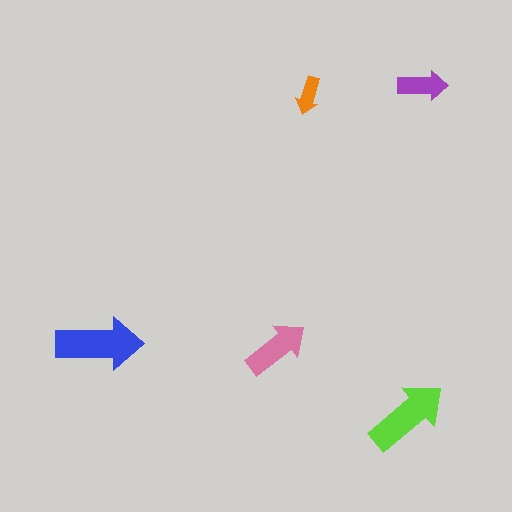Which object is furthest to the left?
The blue arrow is leftmost.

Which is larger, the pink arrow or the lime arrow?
The lime one.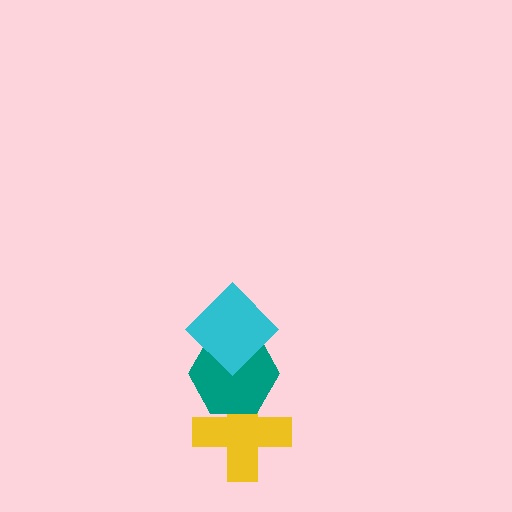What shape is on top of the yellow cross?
The teal hexagon is on top of the yellow cross.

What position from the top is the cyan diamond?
The cyan diamond is 1st from the top.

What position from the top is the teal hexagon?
The teal hexagon is 2nd from the top.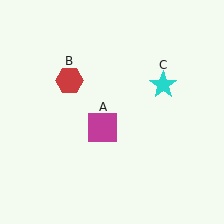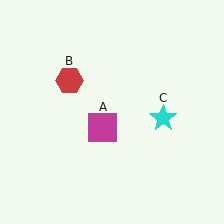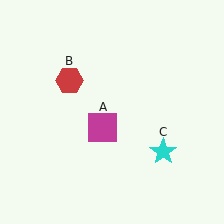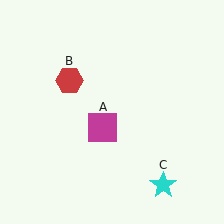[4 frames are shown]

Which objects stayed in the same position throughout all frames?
Magenta square (object A) and red hexagon (object B) remained stationary.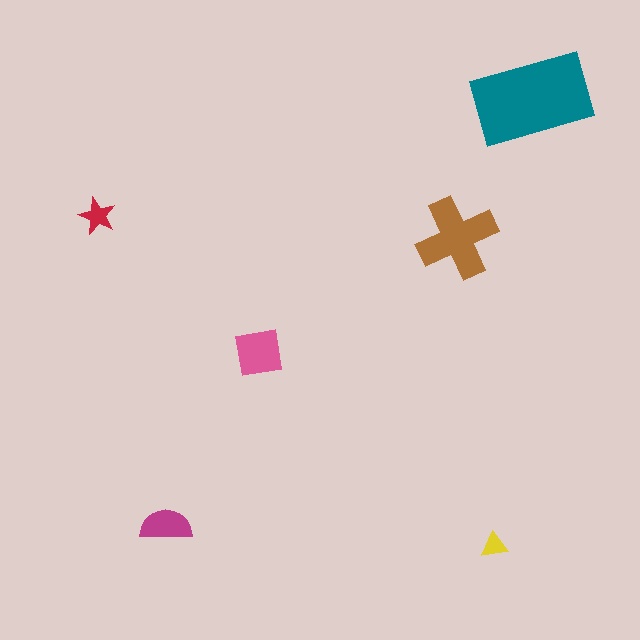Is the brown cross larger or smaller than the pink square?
Larger.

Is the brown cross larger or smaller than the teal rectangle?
Smaller.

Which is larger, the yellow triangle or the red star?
The red star.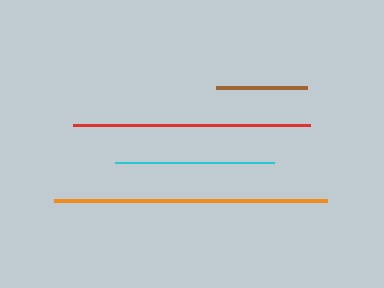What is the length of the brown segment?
The brown segment is approximately 91 pixels long.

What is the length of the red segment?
The red segment is approximately 237 pixels long.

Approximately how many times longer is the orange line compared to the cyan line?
The orange line is approximately 1.7 times the length of the cyan line.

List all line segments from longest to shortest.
From longest to shortest: orange, red, cyan, brown.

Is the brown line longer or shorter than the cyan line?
The cyan line is longer than the brown line.